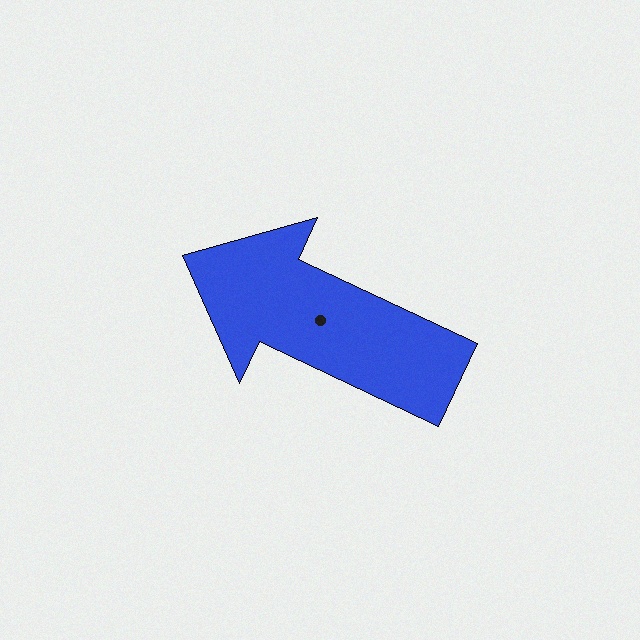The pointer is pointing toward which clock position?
Roughly 10 o'clock.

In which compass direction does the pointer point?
Northwest.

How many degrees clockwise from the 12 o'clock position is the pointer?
Approximately 295 degrees.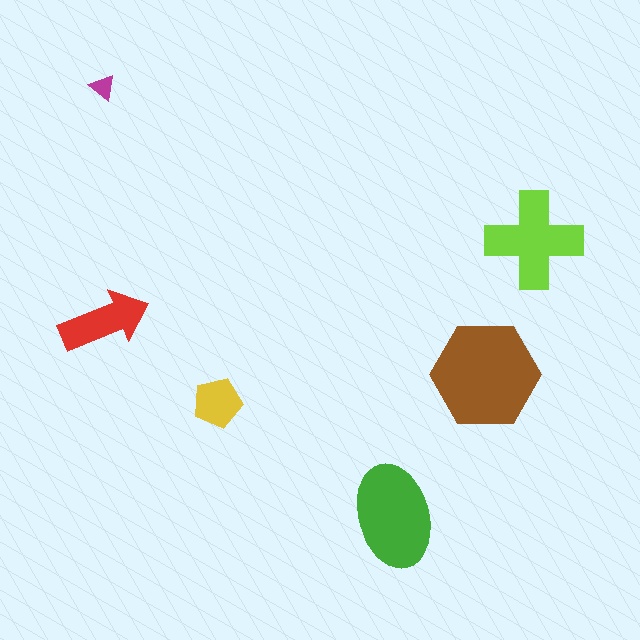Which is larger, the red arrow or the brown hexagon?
The brown hexagon.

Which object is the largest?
The brown hexagon.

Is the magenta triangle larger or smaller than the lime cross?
Smaller.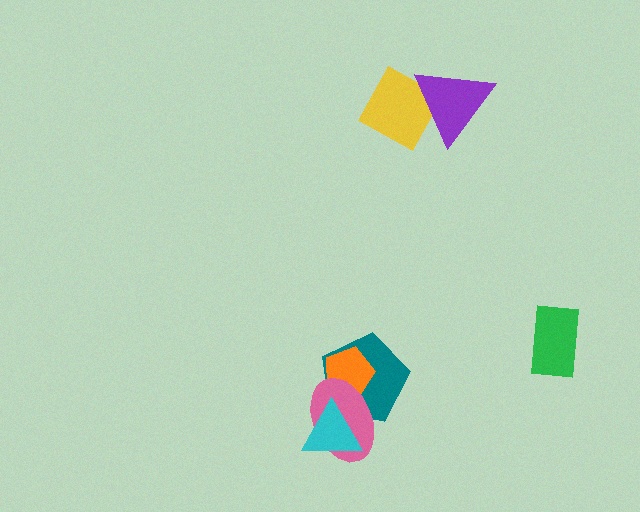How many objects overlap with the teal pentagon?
3 objects overlap with the teal pentagon.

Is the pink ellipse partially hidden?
Yes, it is partially covered by another shape.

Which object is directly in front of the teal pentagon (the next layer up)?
The orange pentagon is directly in front of the teal pentagon.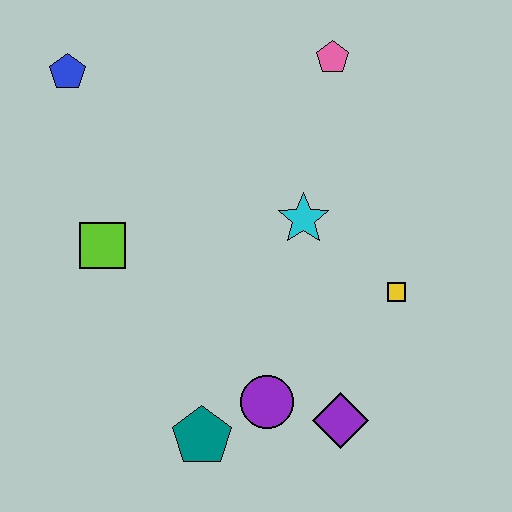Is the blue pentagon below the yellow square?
No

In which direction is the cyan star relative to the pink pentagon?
The cyan star is below the pink pentagon.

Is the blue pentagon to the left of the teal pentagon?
Yes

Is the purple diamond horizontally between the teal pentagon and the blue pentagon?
No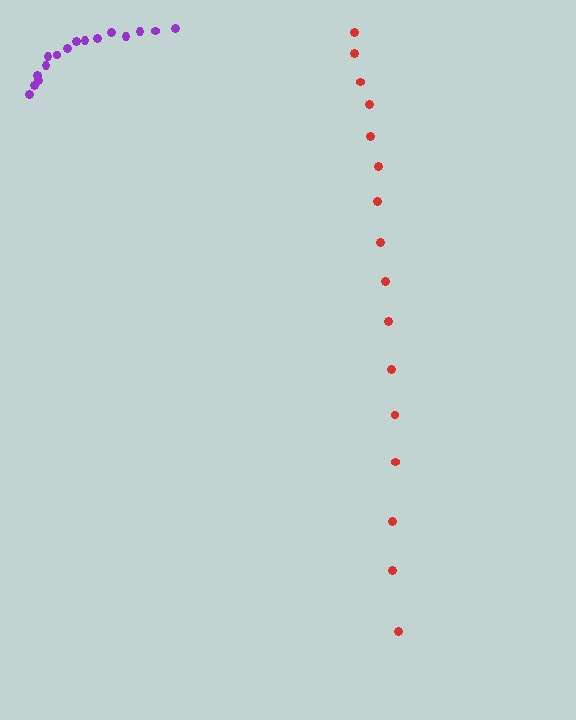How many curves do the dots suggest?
There are 2 distinct paths.